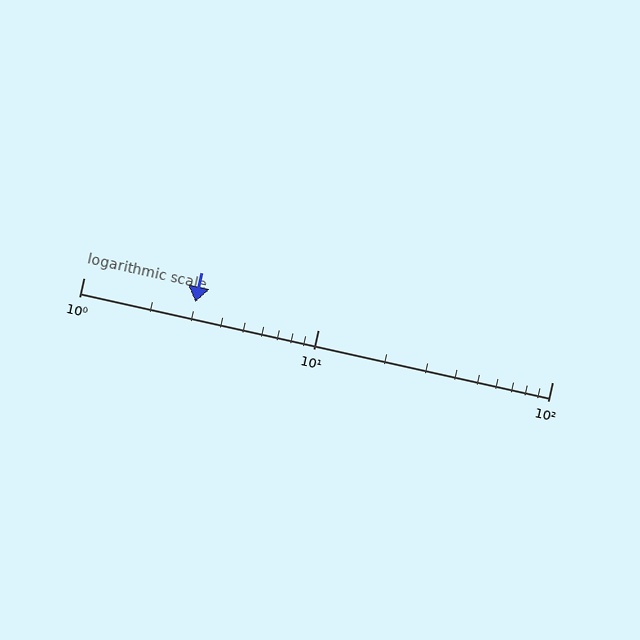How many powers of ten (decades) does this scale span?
The scale spans 2 decades, from 1 to 100.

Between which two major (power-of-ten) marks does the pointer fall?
The pointer is between 1 and 10.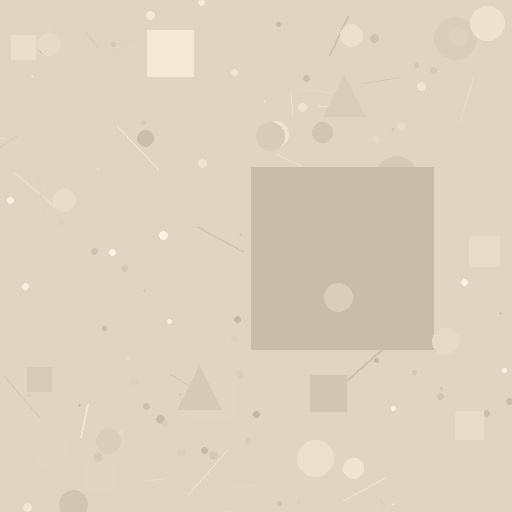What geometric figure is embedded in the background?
A square is embedded in the background.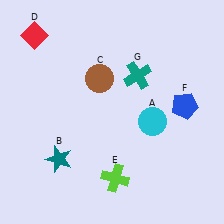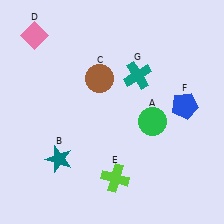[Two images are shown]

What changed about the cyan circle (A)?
In Image 1, A is cyan. In Image 2, it changed to green.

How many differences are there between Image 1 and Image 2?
There are 2 differences between the two images.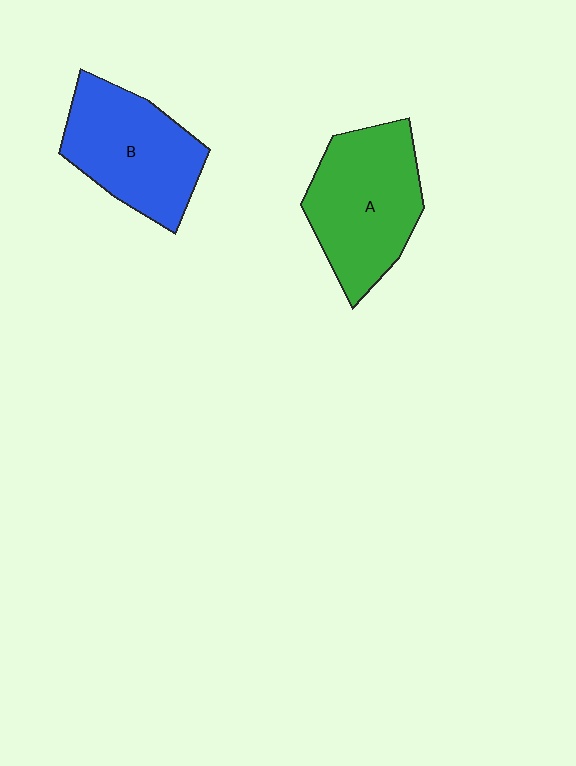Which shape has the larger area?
Shape A (green).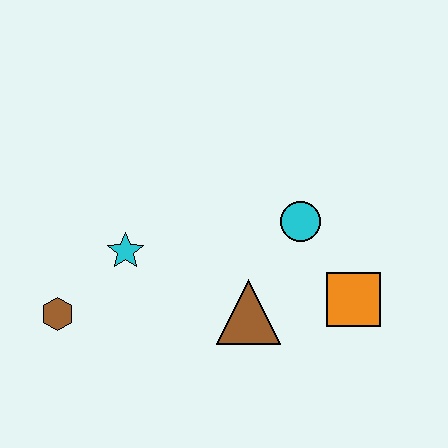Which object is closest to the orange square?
The cyan circle is closest to the orange square.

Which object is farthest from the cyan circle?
The brown hexagon is farthest from the cyan circle.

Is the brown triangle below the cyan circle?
Yes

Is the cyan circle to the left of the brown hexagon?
No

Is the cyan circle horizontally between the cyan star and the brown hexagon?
No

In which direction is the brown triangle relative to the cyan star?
The brown triangle is to the right of the cyan star.